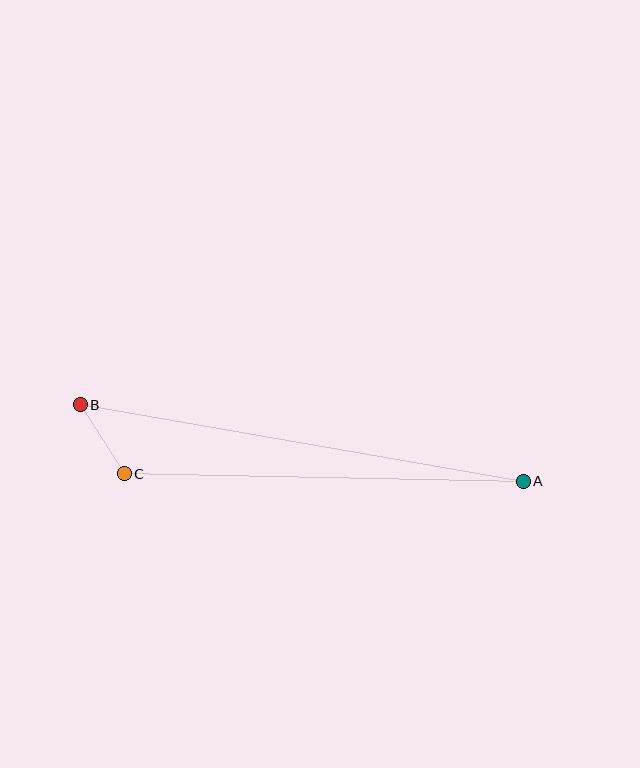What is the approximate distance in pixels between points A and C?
The distance between A and C is approximately 399 pixels.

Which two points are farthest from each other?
Points A and B are farthest from each other.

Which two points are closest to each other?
Points B and C are closest to each other.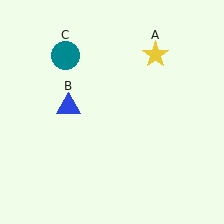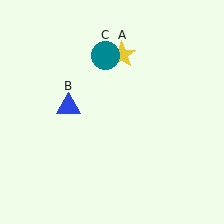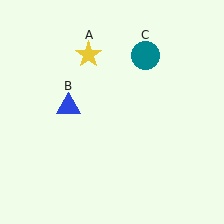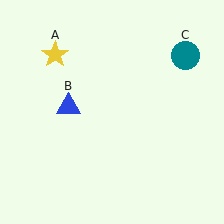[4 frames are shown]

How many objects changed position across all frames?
2 objects changed position: yellow star (object A), teal circle (object C).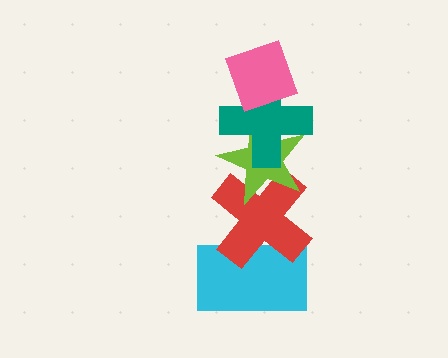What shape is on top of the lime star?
The teal cross is on top of the lime star.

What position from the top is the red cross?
The red cross is 4th from the top.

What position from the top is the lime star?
The lime star is 3rd from the top.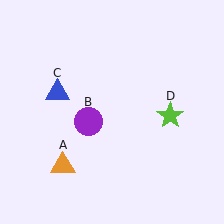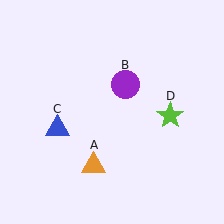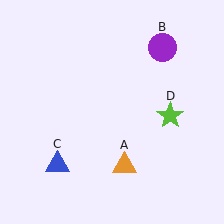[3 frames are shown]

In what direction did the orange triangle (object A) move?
The orange triangle (object A) moved right.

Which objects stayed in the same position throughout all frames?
Lime star (object D) remained stationary.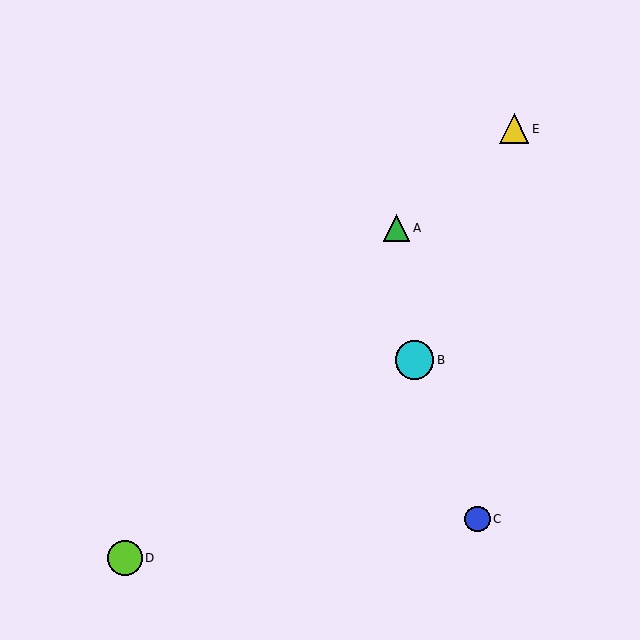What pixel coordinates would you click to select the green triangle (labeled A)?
Click at (396, 228) to select the green triangle A.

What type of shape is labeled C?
Shape C is a blue circle.